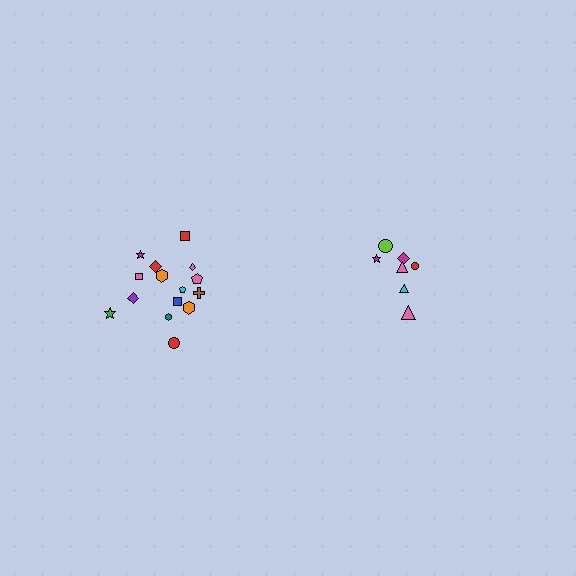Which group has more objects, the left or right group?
The left group.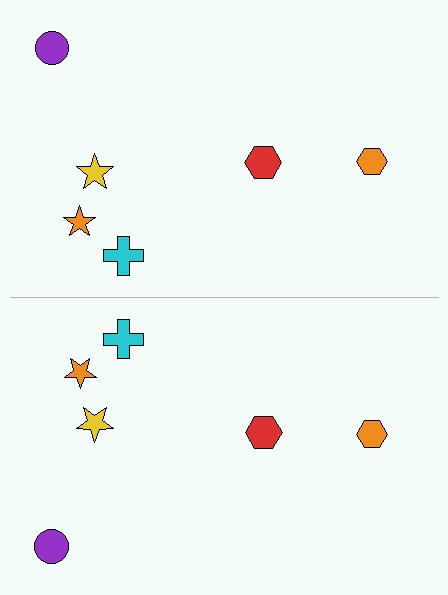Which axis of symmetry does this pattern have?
The pattern has a horizontal axis of symmetry running through the center of the image.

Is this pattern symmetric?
Yes, this pattern has bilateral (reflection) symmetry.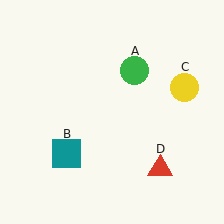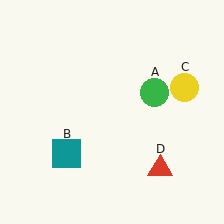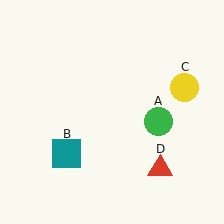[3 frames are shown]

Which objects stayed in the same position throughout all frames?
Teal square (object B) and yellow circle (object C) and red triangle (object D) remained stationary.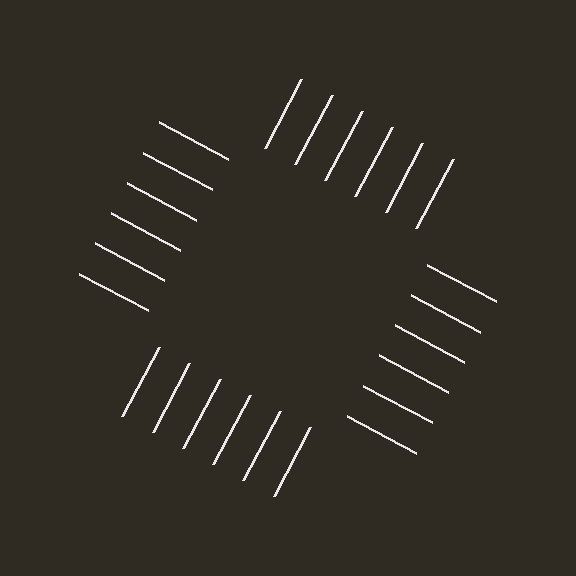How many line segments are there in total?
24 — 6 along each of the 4 edges.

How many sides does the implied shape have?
4 sides — the line-ends trace a square.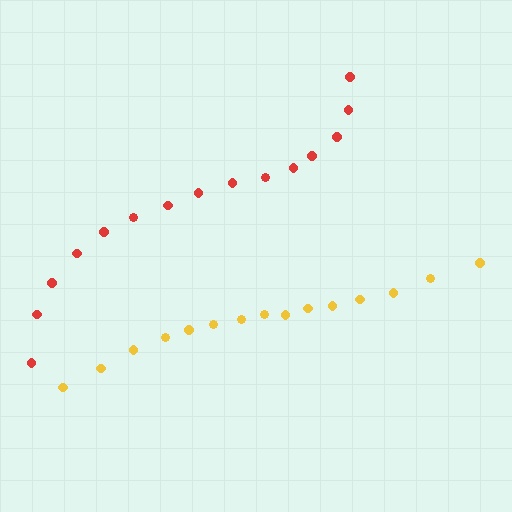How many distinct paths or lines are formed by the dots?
There are 2 distinct paths.